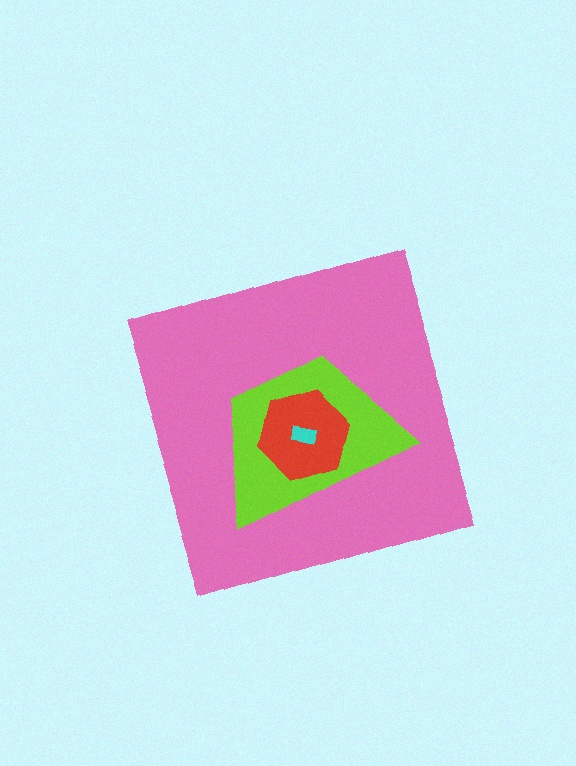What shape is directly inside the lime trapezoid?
The red hexagon.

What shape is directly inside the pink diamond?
The lime trapezoid.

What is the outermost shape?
The pink diamond.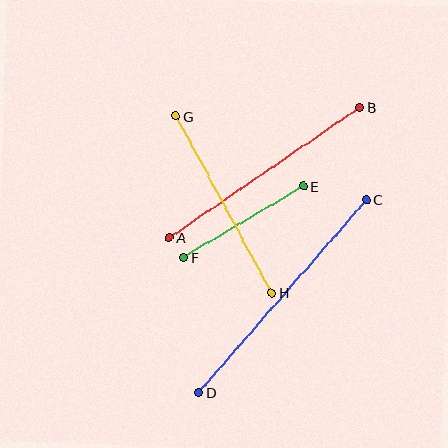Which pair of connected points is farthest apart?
Points C and D are farthest apart.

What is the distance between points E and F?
The distance is approximately 140 pixels.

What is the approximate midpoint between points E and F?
The midpoint is at approximately (243, 222) pixels.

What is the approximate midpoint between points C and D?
The midpoint is at approximately (282, 296) pixels.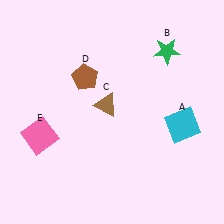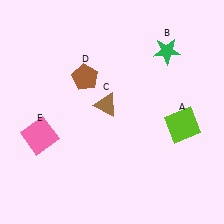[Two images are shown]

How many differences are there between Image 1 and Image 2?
There is 1 difference between the two images.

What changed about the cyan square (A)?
In Image 1, A is cyan. In Image 2, it changed to lime.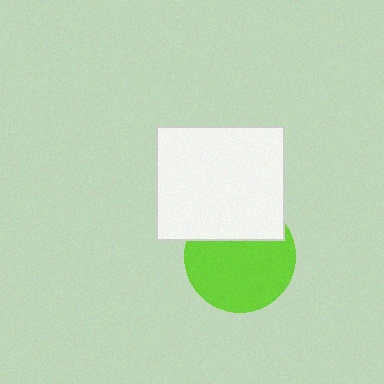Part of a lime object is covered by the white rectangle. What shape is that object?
It is a circle.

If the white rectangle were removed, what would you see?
You would see the complete lime circle.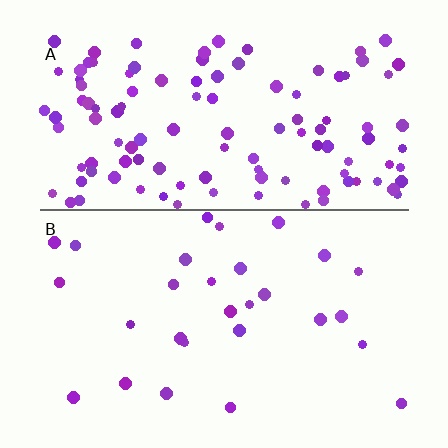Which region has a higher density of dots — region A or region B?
A (the top).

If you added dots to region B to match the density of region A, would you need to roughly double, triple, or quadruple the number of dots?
Approximately quadruple.